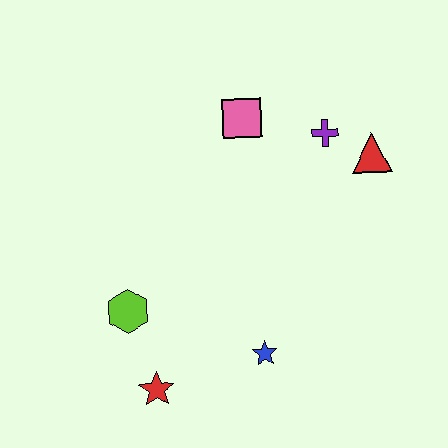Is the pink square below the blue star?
No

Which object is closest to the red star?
The lime hexagon is closest to the red star.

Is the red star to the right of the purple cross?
No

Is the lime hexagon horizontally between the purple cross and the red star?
No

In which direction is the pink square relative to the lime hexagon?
The pink square is above the lime hexagon.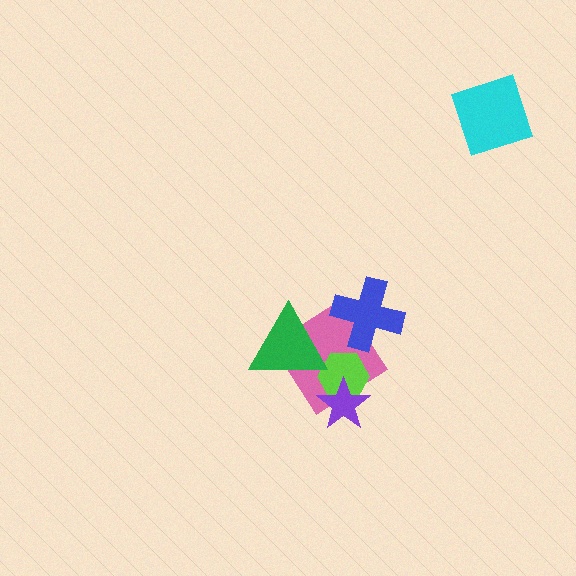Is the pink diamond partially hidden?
Yes, it is partially covered by another shape.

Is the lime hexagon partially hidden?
Yes, it is partially covered by another shape.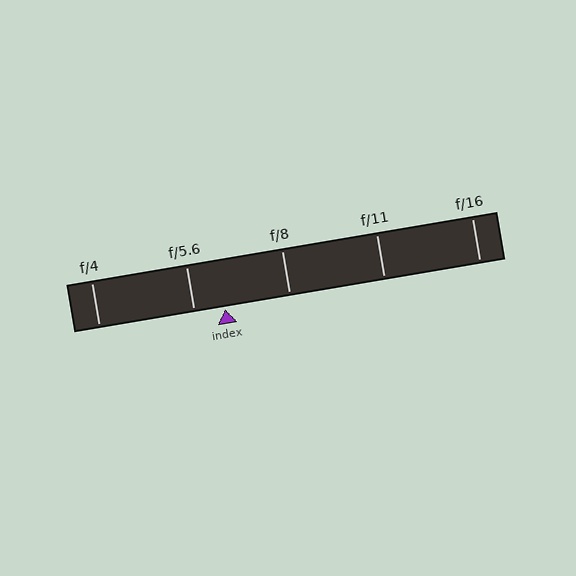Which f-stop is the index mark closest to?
The index mark is closest to f/5.6.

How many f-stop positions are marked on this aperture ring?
There are 5 f-stop positions marked.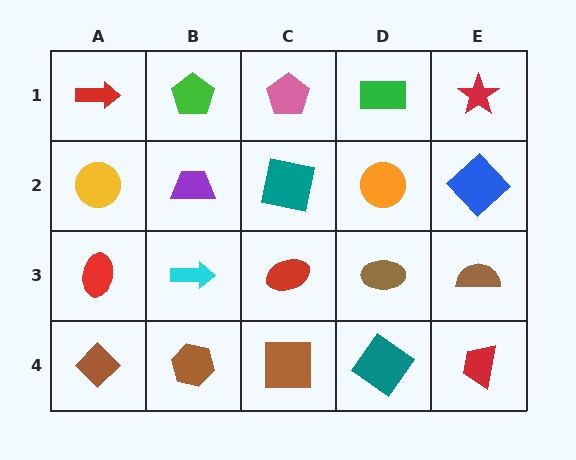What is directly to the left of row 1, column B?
A red arrow.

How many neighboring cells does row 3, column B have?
4.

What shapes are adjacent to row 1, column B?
A purple trapezoid (row 2, column B), a red arrow (row 1, column A), a pink pentagon (row 1, column C).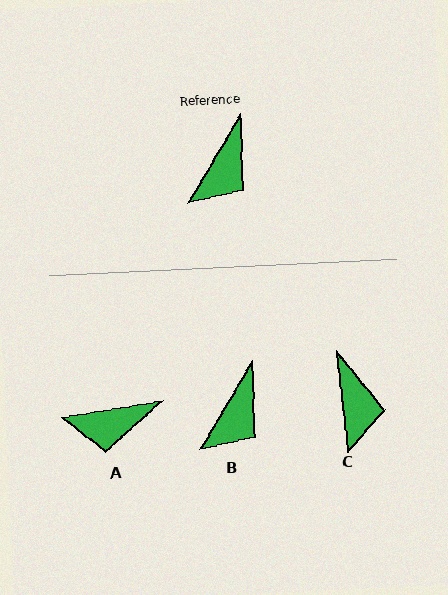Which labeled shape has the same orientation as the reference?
B.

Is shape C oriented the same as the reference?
No, it is off by about 37 degrees.